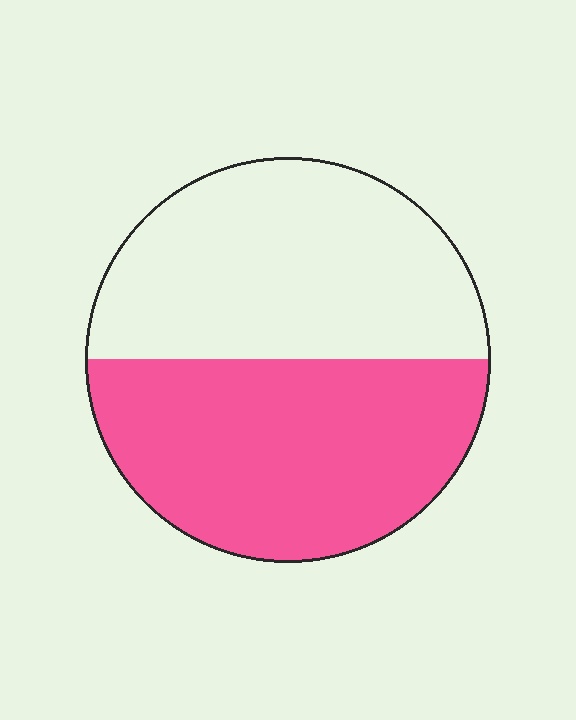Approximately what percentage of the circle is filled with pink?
Approximately 50%.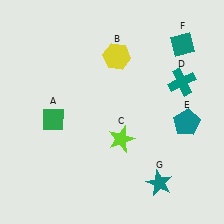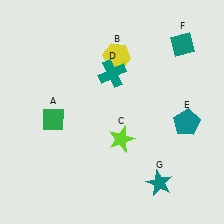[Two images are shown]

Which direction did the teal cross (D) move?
The teal cross (D) moved left.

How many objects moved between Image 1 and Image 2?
1 object moved between the two images.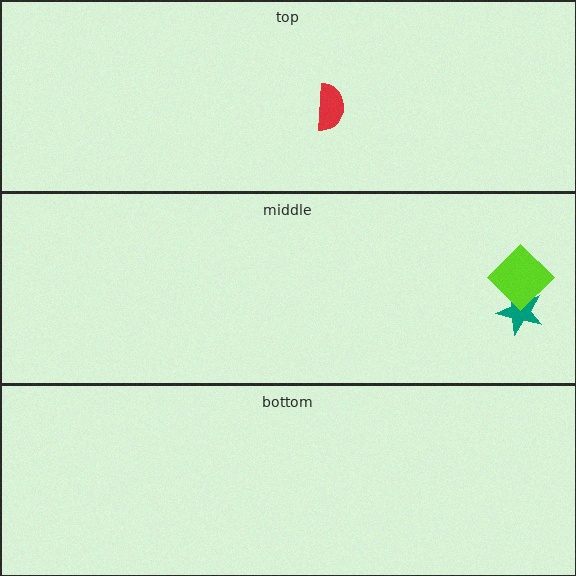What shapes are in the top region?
The red semicircle.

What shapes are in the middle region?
The teal star, the lime diamond.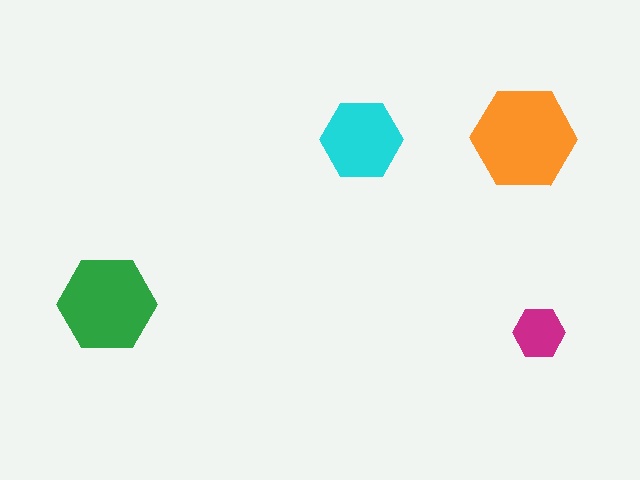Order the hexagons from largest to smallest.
the orange one, the green one, the cyan one, the magenta one.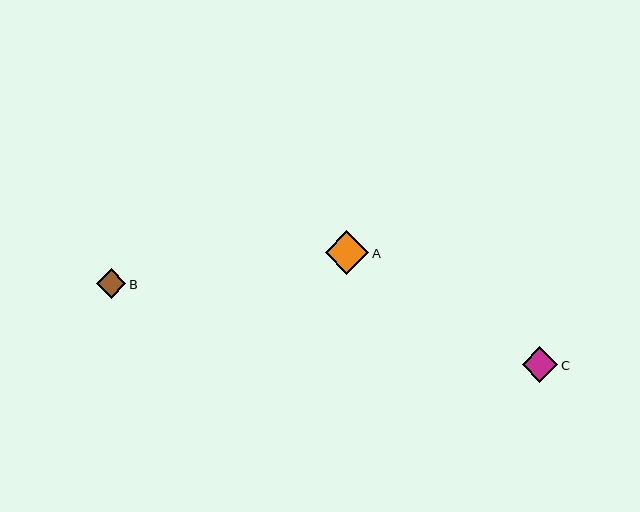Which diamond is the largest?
Diamond A is the largest with a size of approximately 44 pixels.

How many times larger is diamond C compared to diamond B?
Diamond C is approximately 1.2 times the size of diamond B.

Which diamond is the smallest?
Diamond B is the smallest with a size of approximately 29 pixels.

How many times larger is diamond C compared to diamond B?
Diamond C is approximately 1.2 times the size of diamond B.